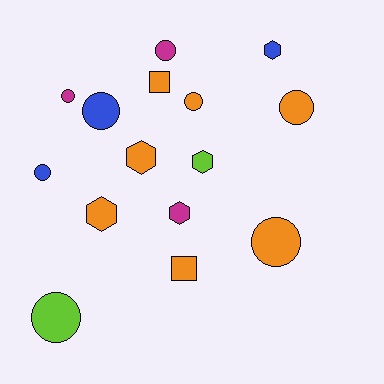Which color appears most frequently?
Orange, with 7 objects.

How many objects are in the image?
There are 15 objects.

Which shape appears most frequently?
Circle, with 8 objects.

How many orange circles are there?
There are 3 orange circles.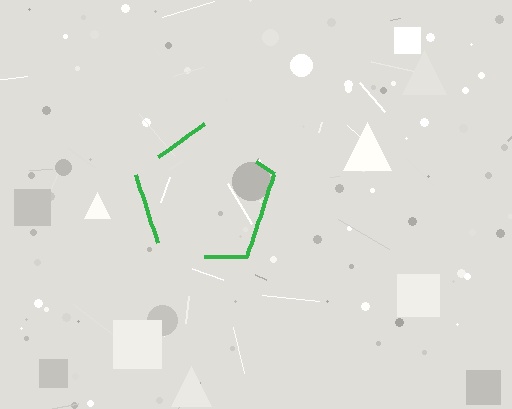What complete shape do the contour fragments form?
The contour fragments form a pentagon.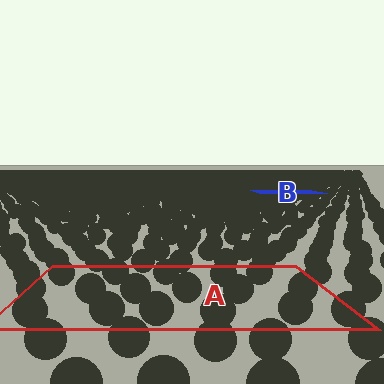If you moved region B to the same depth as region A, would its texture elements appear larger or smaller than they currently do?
They would appear larger. At a closer depth, the same texture elements are projected at a bigger on-screen size.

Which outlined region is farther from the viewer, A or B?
Region B is farther from the viewer — the texture elements inside it appear smaller and more densely packed.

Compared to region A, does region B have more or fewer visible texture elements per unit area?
Region B has more texture elements per unit area — they are packed more densely because it is farther away.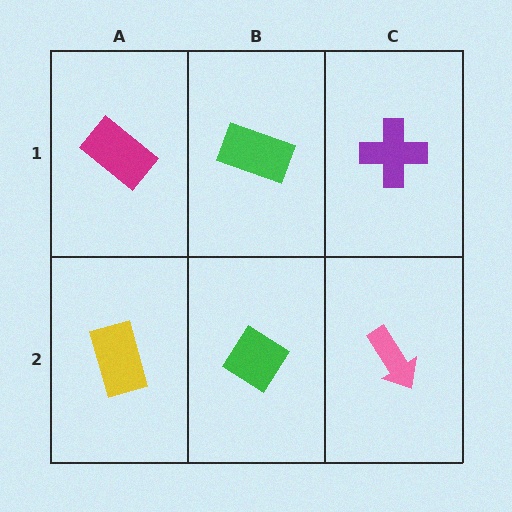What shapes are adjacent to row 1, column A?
A yellow rectangle (row 2, column A), a green rectangle (row 1, column B).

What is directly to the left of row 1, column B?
A magenta rectangle.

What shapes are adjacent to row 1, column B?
A green diamond (row 2, column B), a magenta rectangle (row 1, column A), a purple cross (row 1, column C).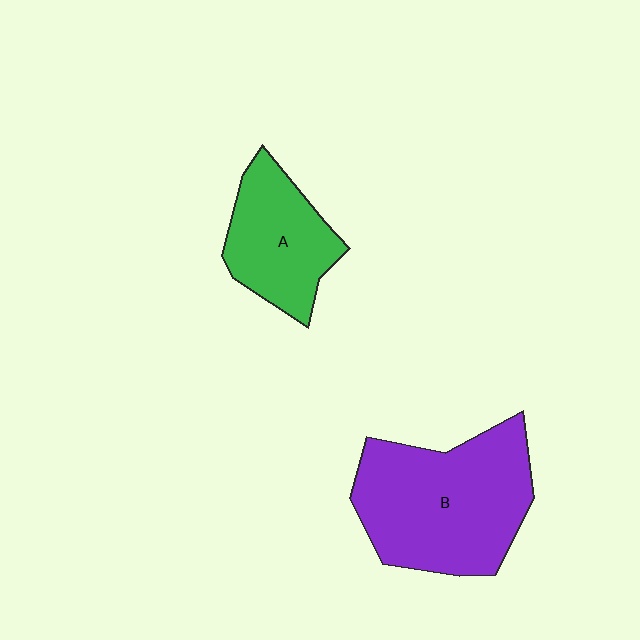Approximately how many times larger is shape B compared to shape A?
Approximately 1.7 times.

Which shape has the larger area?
Shape B (purple).